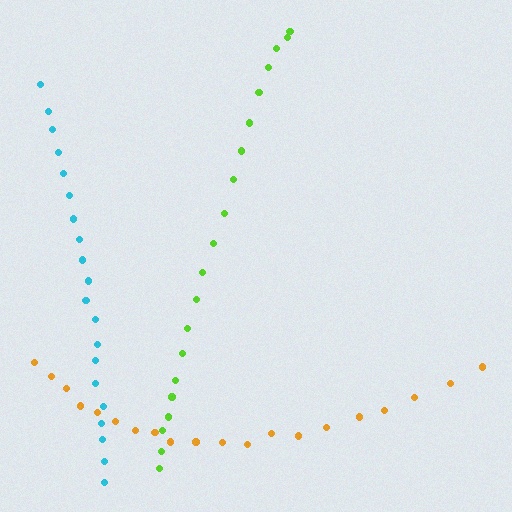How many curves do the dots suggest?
There are 3 distinct paths.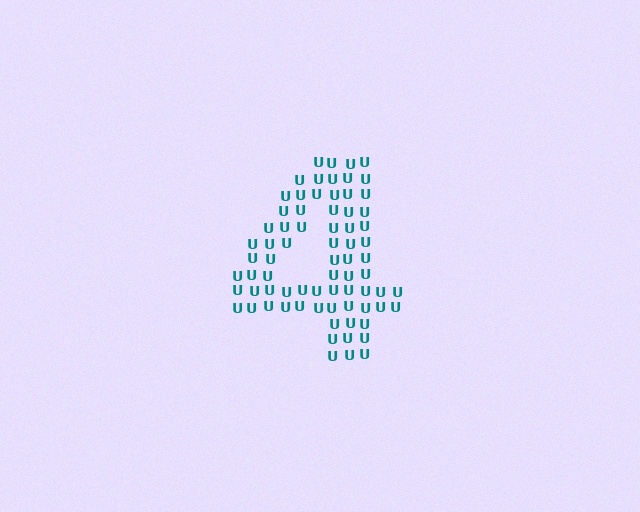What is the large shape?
The large shape is the digit 4.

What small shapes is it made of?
It is made of small letter U's.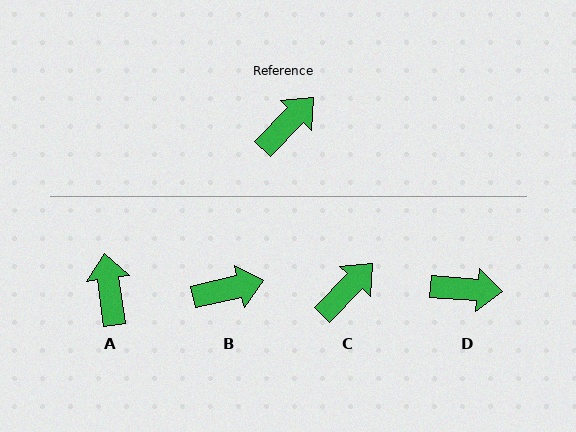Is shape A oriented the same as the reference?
No, it is off by about 52 degrees.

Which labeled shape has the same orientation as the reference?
C.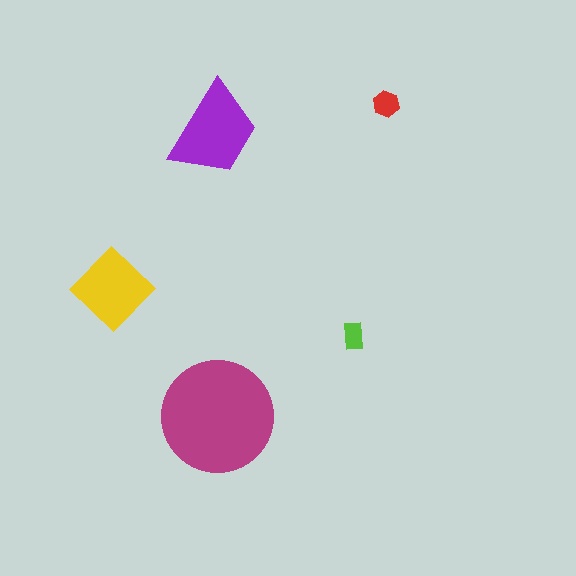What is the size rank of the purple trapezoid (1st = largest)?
2nd.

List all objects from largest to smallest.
The magenta circle, the purple trapezoid, the yellow diamond, the red hexagon, the lime rectangle.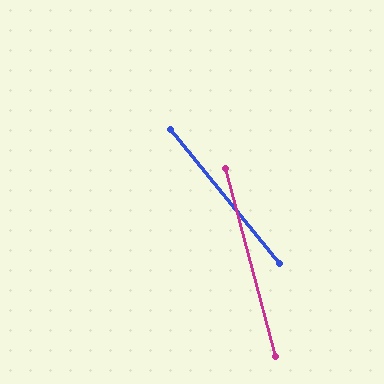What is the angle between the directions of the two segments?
Approximately 24 degrees.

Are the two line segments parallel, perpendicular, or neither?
Neither parallel nor perpendicular — they differ by about 24°.